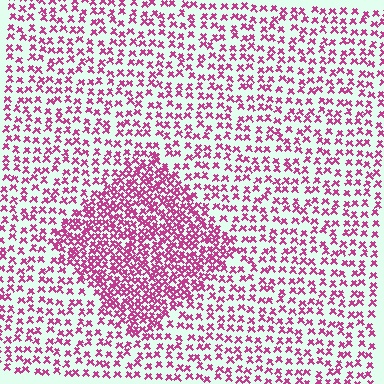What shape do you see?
I see a diamond.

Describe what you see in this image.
The image contains small magenta elements arranged at two different densities. A diamond-shaped region is visible where the elements are more densely packed than the surrounding area.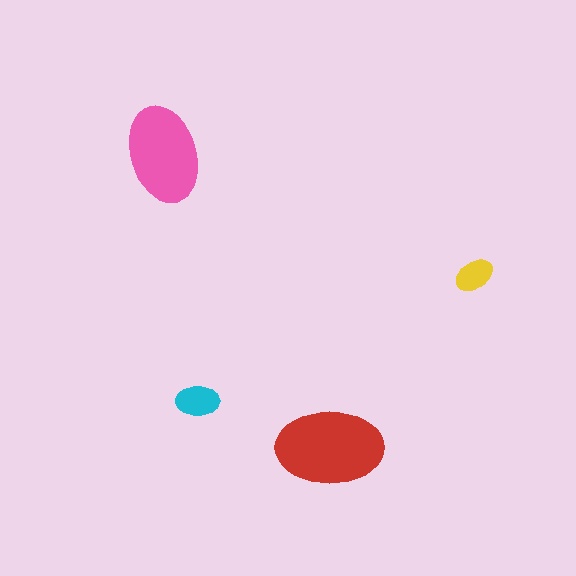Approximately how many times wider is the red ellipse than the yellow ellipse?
About 2.5 times wider.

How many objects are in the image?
There are 4 objects in the image.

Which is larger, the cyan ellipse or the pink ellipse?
The pink one.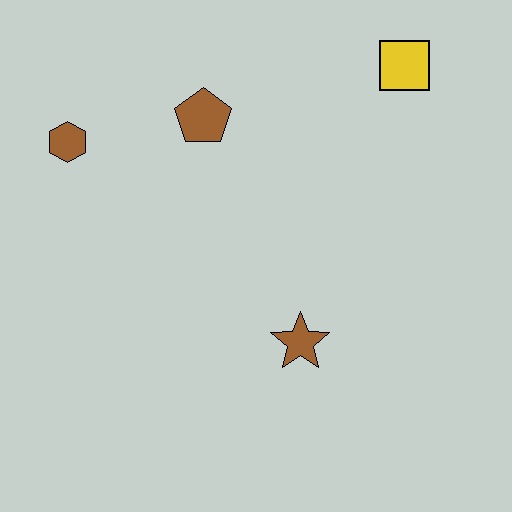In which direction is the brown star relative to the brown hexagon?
The brown star is to the right of the brown hexagon.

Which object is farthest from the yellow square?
The brown hexagon is farthest from the yellow square.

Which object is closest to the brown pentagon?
The brown hexagon is closest to the brown pentagon.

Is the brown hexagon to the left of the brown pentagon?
Yes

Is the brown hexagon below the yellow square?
Yes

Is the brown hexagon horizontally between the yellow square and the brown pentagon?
No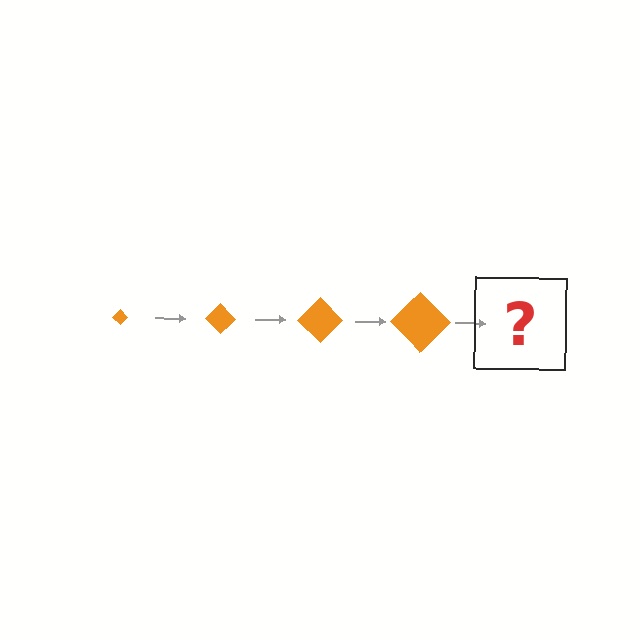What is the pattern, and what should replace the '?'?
The pattern is that the diamond gets progressively larger each step. The '?' should be an orange diamond, larger than the previous one.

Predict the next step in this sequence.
The next step is an orange diamond, larger than the previous one.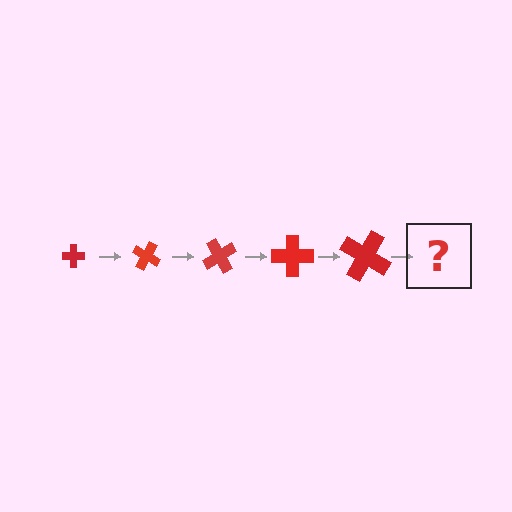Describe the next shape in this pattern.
It should be a cross, larger than the previous one and rotated 150 degrees from the start.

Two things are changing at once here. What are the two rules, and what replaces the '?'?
The two rules are that the cross grows larger each step and it rotates 30 degrees each step. The '?' should be a cross, larger than the previous one and rotated 150 degrees from the start.